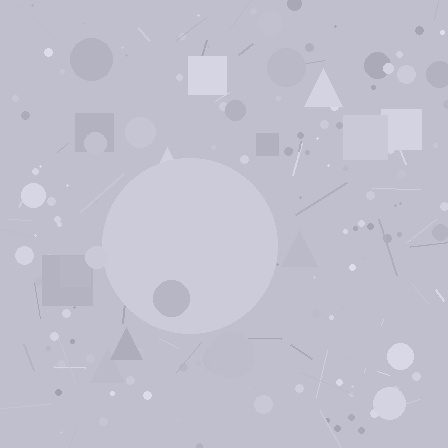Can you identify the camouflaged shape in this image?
The camouflaged shape is a circle.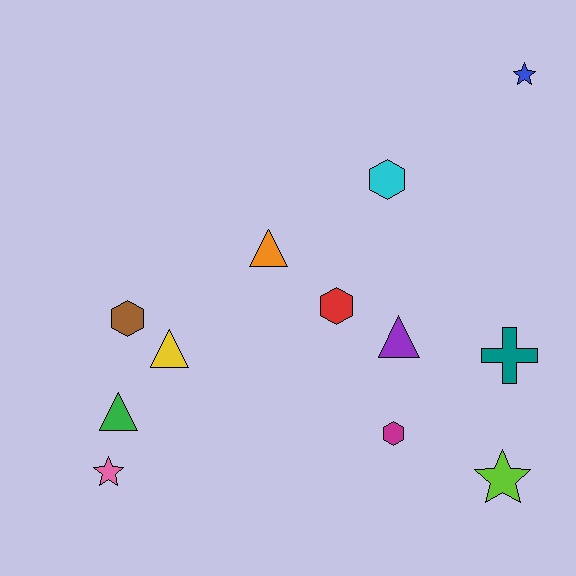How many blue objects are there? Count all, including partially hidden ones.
There is 1 blue object.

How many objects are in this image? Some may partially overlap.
There are 12 objects.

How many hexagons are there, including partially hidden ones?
There are 4 hexagons.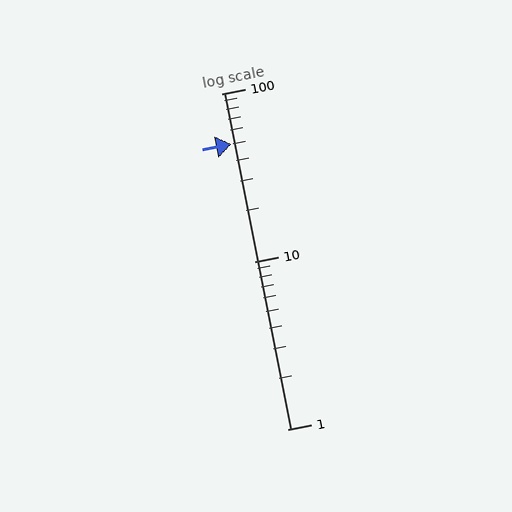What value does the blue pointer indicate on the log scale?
The pointer indicates approximately 50.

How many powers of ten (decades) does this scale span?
The scale spans 2 decades, from 1 to 100.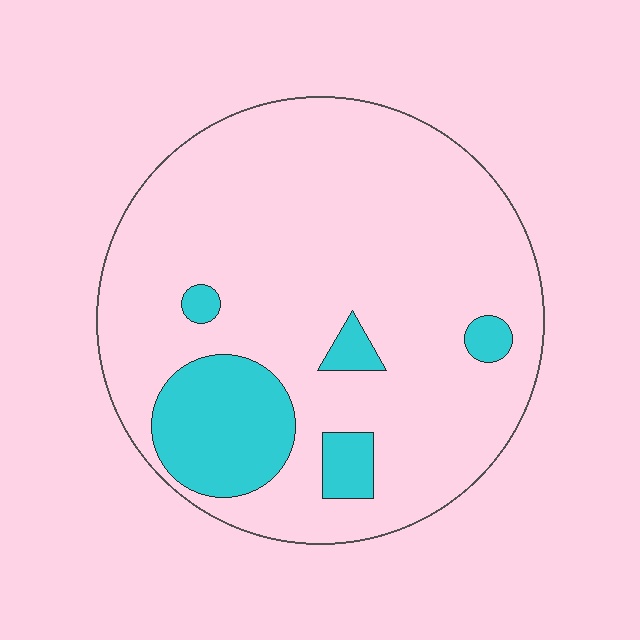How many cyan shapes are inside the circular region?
5.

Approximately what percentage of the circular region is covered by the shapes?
Approximately 15%.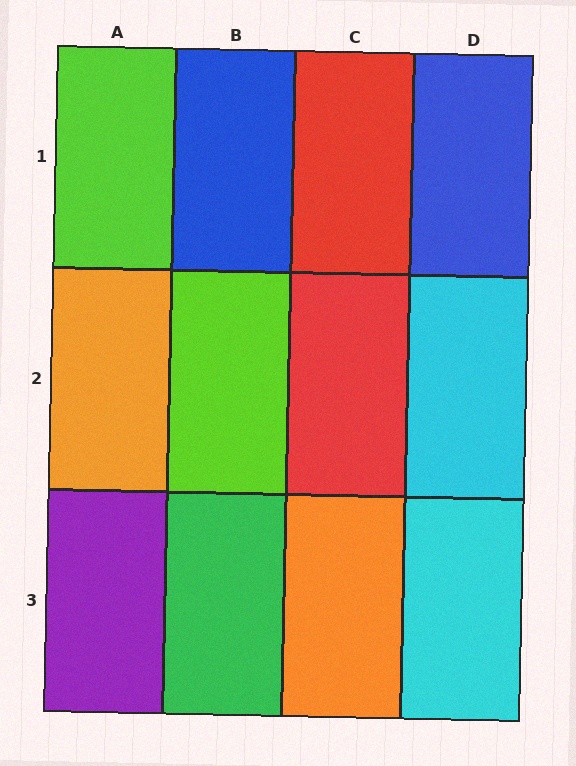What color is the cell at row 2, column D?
Cyan.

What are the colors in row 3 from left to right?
Purple, green, orange, cyan.